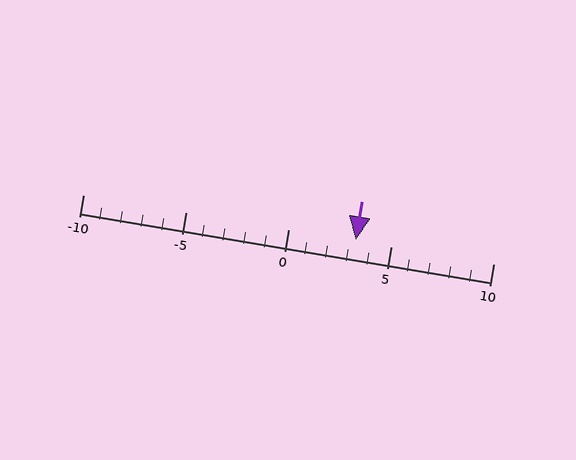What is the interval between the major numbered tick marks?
The major tick marks are spaced 5 units apart.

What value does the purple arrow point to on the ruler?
The purple arrow points to approximately 3.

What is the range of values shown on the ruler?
The ruler shows values from -10 to 10.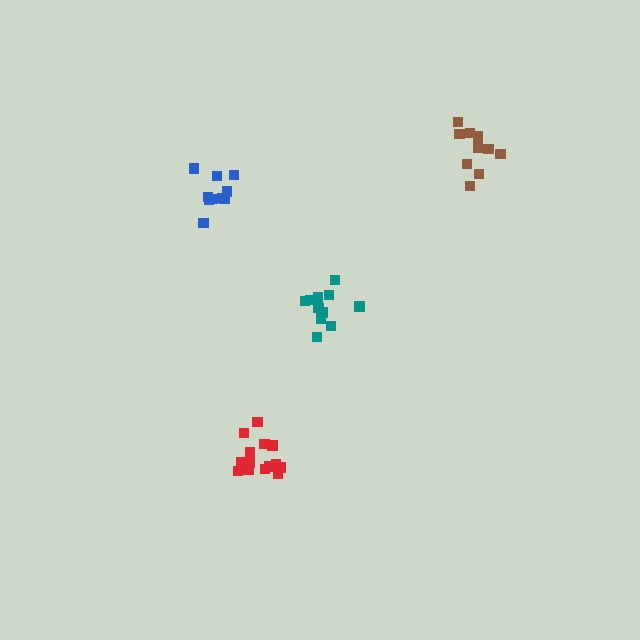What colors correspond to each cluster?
The clusters are colored: brown, teal, red, blue.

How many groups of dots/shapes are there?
There are 4 groups.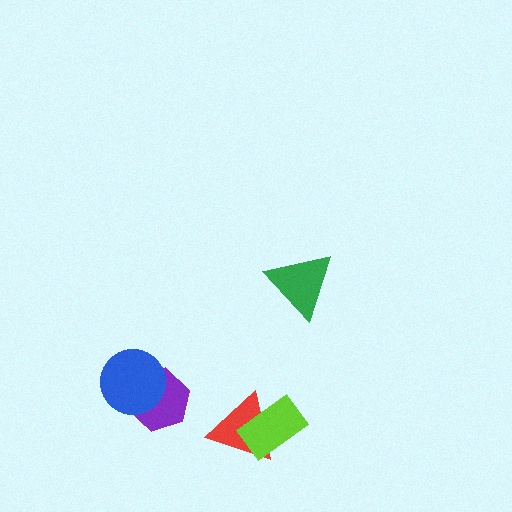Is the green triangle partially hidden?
No, no other shape covers it.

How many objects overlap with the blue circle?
1 object overlaps with the blue circle.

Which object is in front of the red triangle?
The lime rectangle is in front of the red triangle.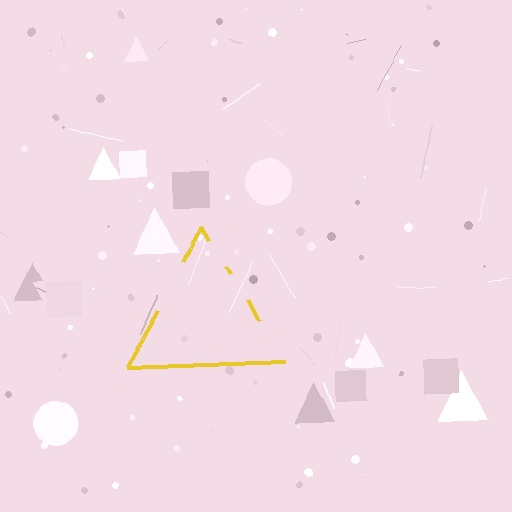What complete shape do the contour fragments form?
The contour fragments form a triangle.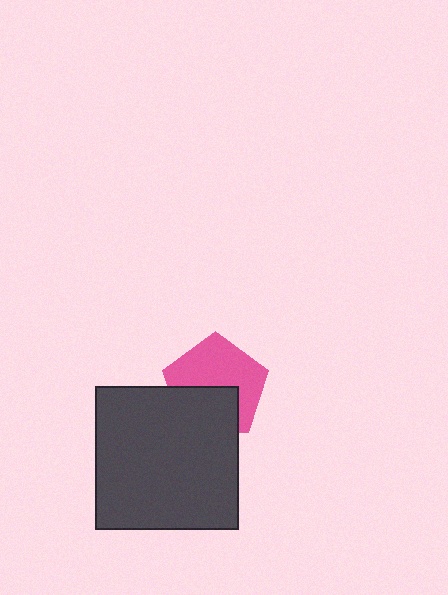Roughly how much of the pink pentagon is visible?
About half of it is visible (roughly 59%).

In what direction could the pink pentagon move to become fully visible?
The pink pentagon could move up. That would shift it out from behind the dark gray square entirely.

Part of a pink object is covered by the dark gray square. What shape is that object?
It is a pentagon.